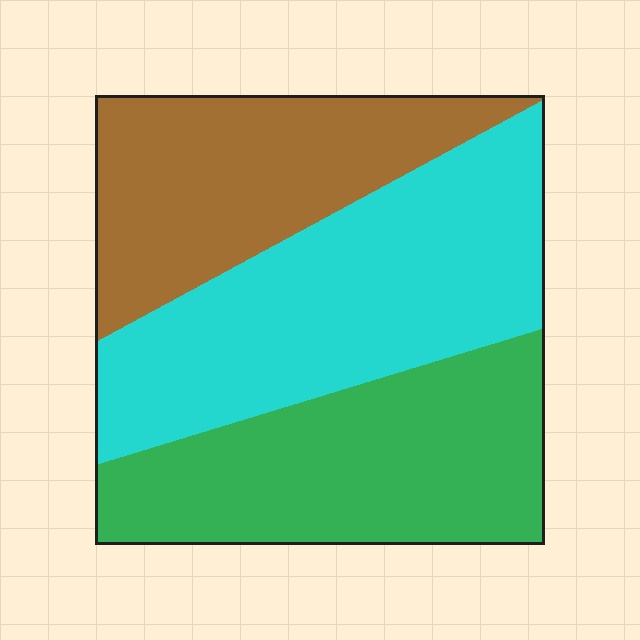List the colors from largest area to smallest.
From largest to smallest: cyan, green, brown.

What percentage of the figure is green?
Green takes up about one third (1/3) of the figure.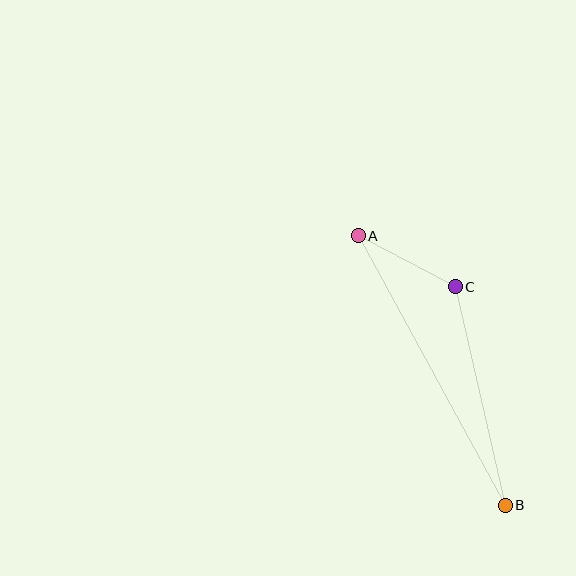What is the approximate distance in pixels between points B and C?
The distance between B and C is approximately 224 pixels.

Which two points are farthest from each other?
Points A and B are farthest from each other.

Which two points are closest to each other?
Points A and C are closest to each other.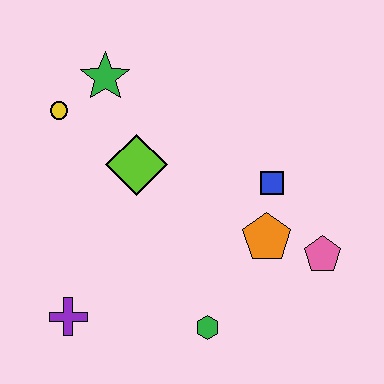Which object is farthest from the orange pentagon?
The yellow circle is farthest from the orange pentagon.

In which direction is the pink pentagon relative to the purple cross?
The pink pentagon is to the right of the purple cross.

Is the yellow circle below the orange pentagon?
No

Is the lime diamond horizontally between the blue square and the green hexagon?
No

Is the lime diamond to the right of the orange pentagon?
No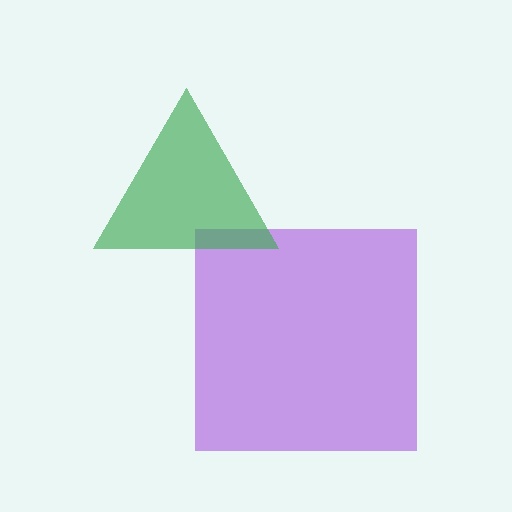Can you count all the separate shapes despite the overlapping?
Yes, there are 2 separate shapes.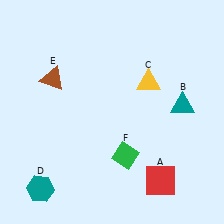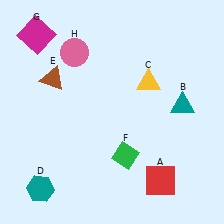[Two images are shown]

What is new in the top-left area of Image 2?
A pink circle (H) was added in the top-left area of Image 2.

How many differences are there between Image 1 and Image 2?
There are 2 differences between the two images.